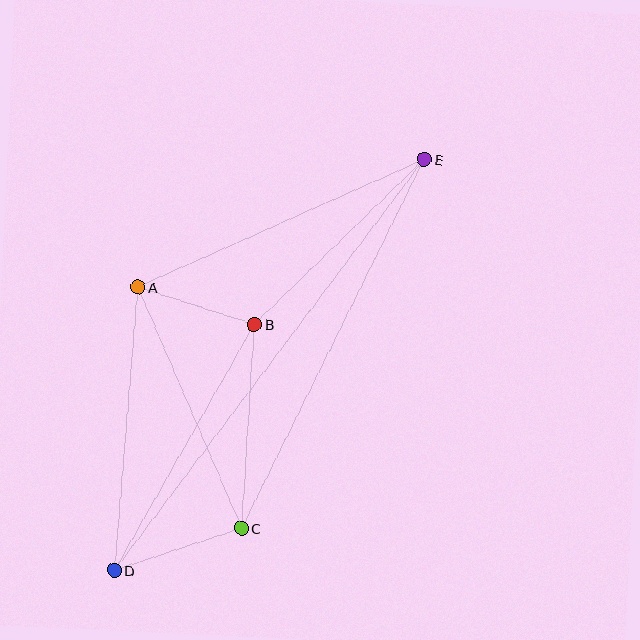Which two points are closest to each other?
Points A and B are closest to each other.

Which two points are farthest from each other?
Points D and E are farthest from each other.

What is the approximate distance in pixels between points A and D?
The distance between A and D is approximately 284 pixels.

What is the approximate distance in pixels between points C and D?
The distance between C and D is approximately 134 pixels.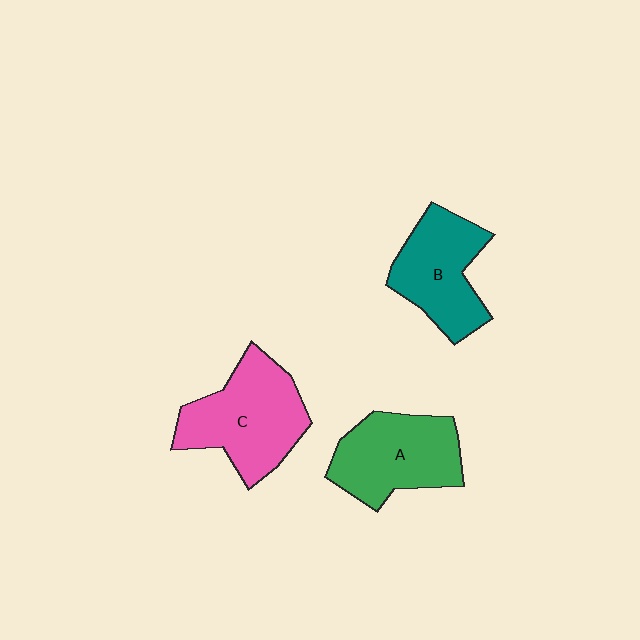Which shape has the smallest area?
Shape B (teal).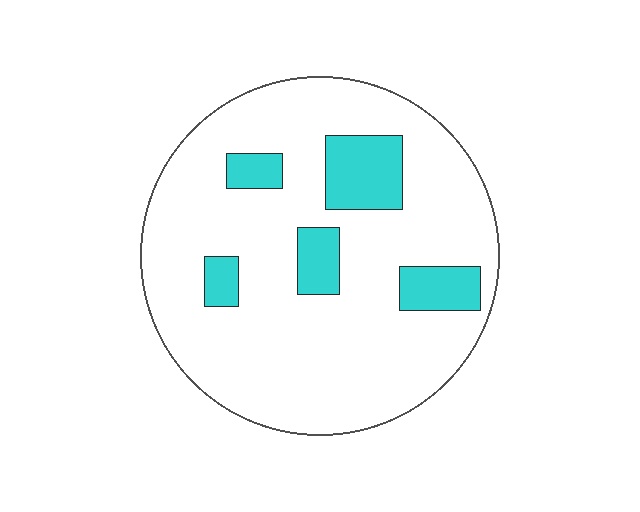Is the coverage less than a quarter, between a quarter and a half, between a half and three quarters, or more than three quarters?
Less than a quarter.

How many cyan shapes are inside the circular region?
5.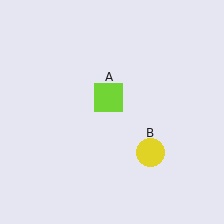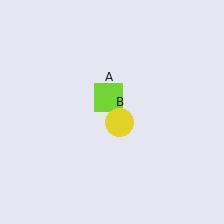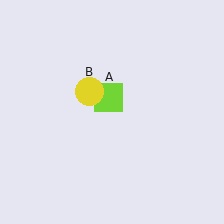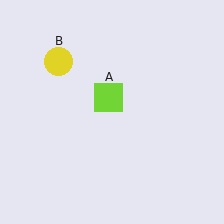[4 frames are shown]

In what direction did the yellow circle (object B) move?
The yellow circle (object B) moved up and to the left.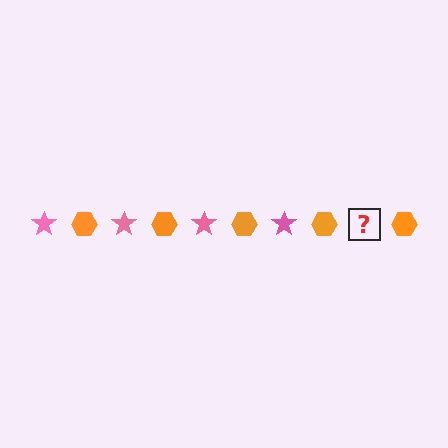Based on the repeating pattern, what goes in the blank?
The blank should be a pink star.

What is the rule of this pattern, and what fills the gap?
The rule is that the pattern alternates between pink star and orange hexagon. The gap should be filled with a pink star.